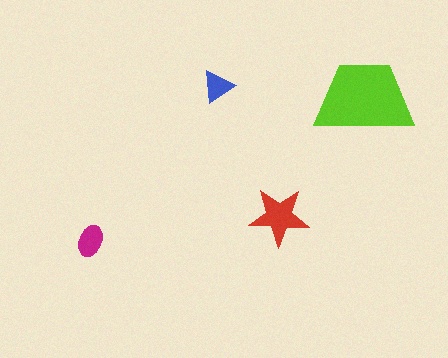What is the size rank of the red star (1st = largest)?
2nd.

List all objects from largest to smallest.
The lime trapezoid, the red star, the magenta ellipse, the blue triangle.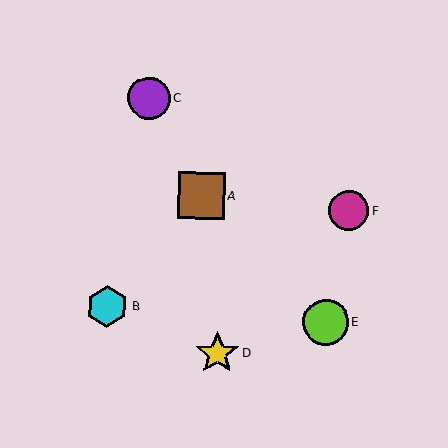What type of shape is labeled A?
Shape A is a brown square.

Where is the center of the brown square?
The center of the brown square is at (201, 195).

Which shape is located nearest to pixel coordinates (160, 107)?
The purple circle (labeled C) at (149, 98) is nearest to that location.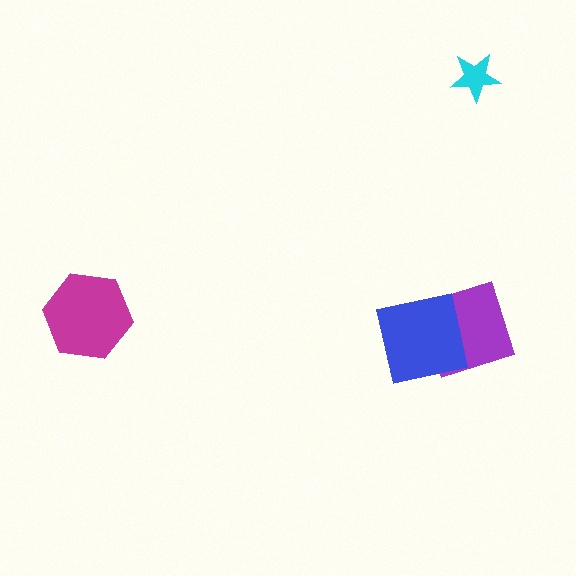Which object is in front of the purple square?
The blue square is in front of the purple square.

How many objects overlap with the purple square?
1 object overlaps with the purple square.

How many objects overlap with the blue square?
1 object overlaps with the blue square.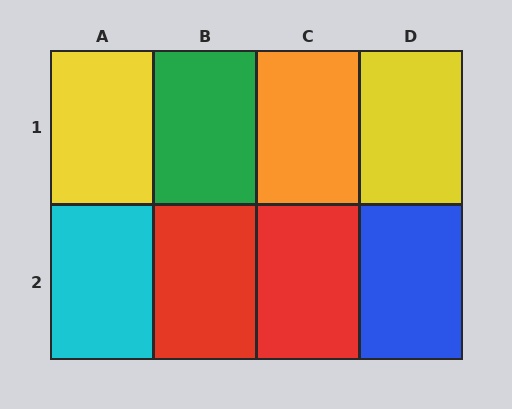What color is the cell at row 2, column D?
Blue.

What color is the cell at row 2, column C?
Red.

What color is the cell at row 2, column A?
Cyan.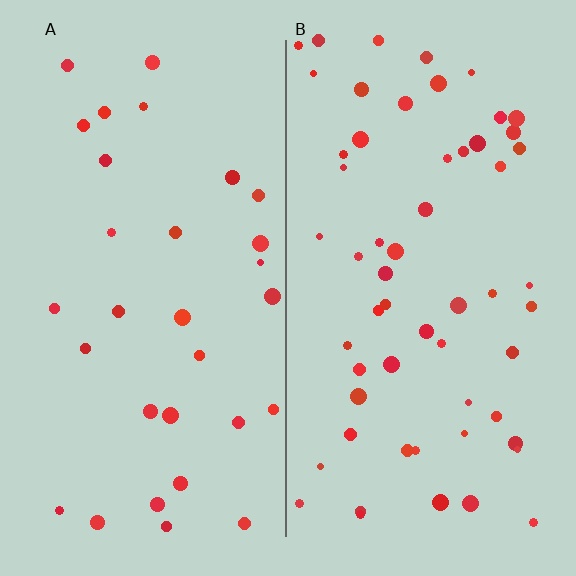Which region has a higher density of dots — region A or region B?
B (the right).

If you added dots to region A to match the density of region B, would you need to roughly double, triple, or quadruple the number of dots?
Approximately double.